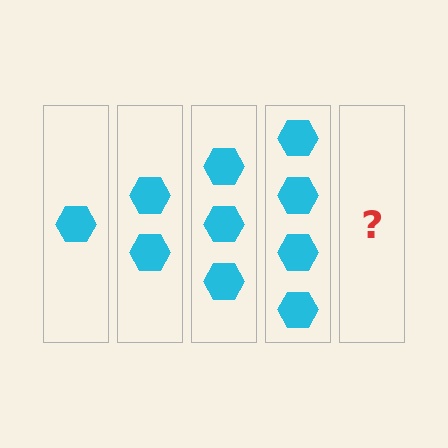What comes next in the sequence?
The next element should be 5 hexagons.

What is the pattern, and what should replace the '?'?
The pattern is that each step adds one more hexagon. The '?' should be 5 hexagons.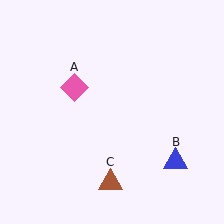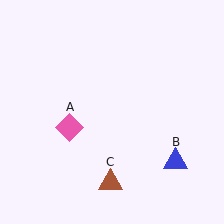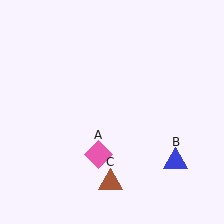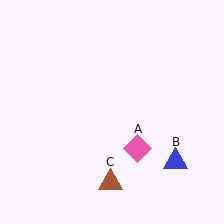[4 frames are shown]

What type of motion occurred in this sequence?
The pink diamond (object A) rotated counterclockwise around the center of the scene.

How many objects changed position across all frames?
1 object changed position: pink diamond (object A).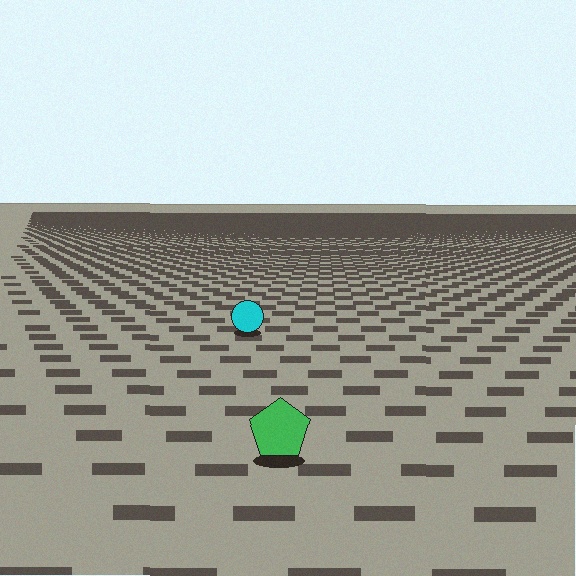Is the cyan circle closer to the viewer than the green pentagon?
No. The green pentagon is closer — you can tell from the texture gradient: the ground texture is coarser near it.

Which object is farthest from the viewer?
The cyan circle is farthest from the viewer. It appears smaller and the ground texture around it is denser.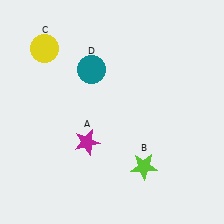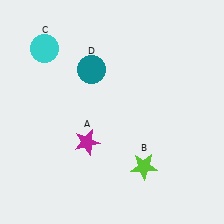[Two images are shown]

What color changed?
The circle (C) changed from yellow in Image 1 to cyan in Image 2.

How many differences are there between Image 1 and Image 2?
There is 1 difference between the two images.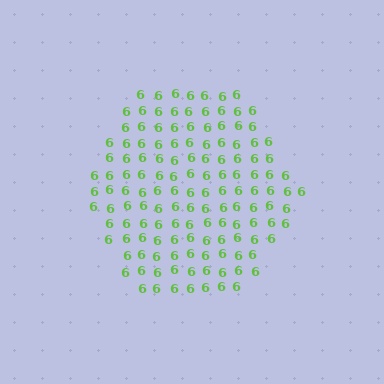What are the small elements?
The small elements are digit 6's.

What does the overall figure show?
The overall figure shows a hexagon.